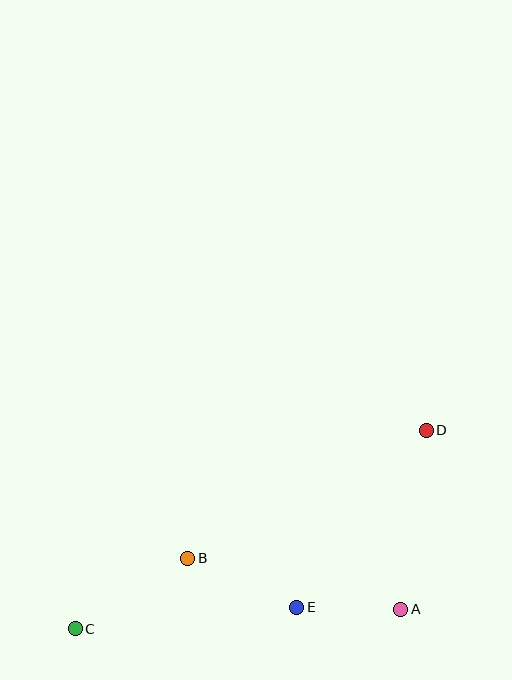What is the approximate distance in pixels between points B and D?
The distance between B and D is approximately 271 pixels.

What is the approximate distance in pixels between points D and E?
The distance between D and E is approximately 220 pixels.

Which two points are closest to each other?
Points A and E are closest to each other.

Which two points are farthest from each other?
Points C and D are farthest from each other.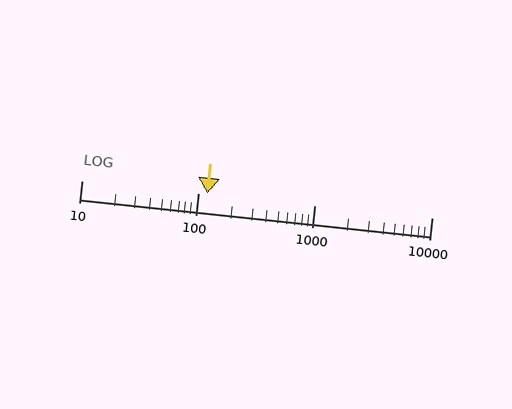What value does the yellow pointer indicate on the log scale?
The pointer indicates approximately 120.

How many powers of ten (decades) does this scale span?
The scale spans 3 decades, from 10 to 10000.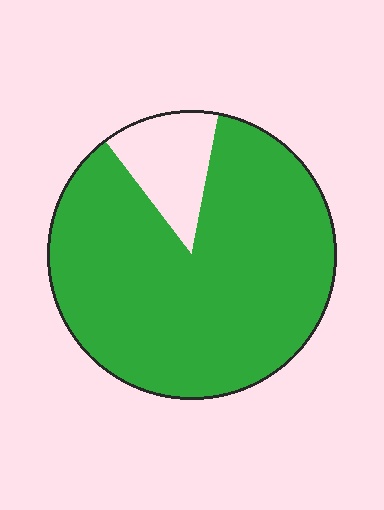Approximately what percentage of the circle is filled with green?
Approximately 85%.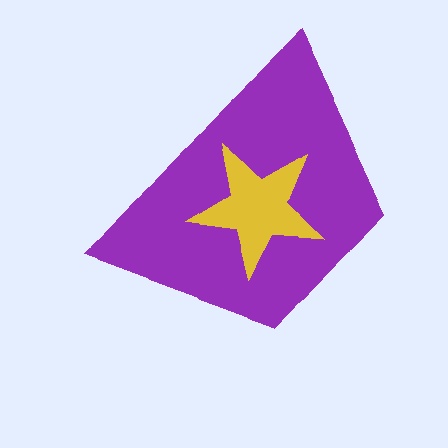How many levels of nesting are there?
2.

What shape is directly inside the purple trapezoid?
The yellow star.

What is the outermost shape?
The purple trapezoid.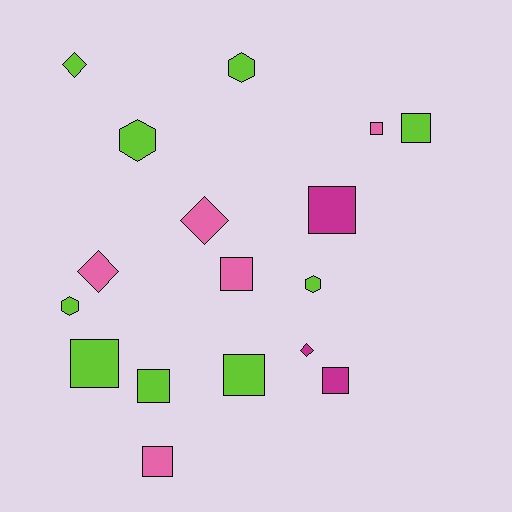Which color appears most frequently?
Lime, with 9 objects.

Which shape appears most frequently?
Square, with 9 objects.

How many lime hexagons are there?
There are 4 lime hexagons.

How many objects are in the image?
There are 17 objects.